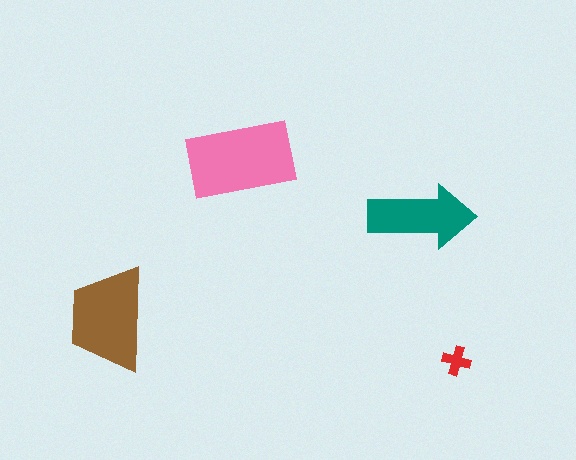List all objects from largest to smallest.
The pink rectangle, the brown trapezoid, the teal arrow, the red cross.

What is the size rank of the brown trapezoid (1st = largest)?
2nd.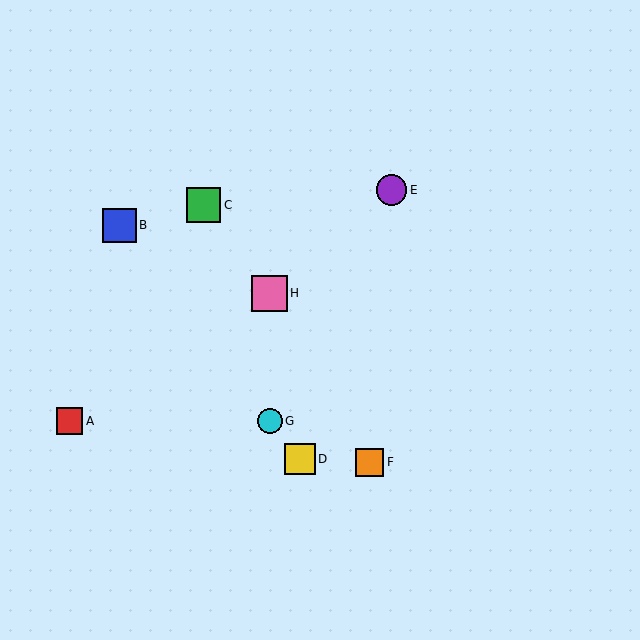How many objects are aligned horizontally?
2 objects (A, G) are aligned horizontally.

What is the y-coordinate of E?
Object E is at y≈190.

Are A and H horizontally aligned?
No, A is at y≈421 and H is at y≈293.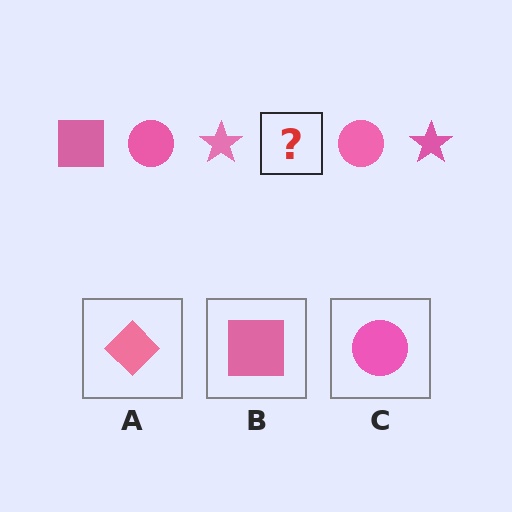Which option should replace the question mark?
Option B.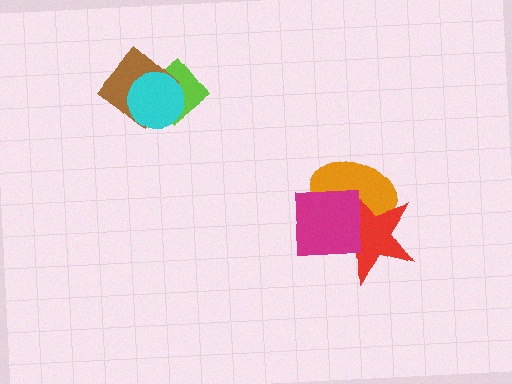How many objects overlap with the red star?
2 objects overlap with the red star.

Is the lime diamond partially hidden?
Yes, it is partially covered by another shape.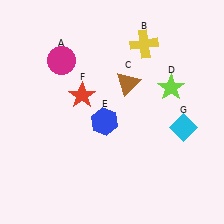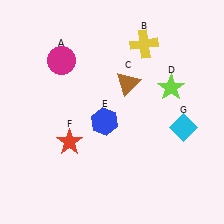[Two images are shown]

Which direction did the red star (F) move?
The red star (F) moved down.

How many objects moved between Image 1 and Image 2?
1 object moved between the two images.